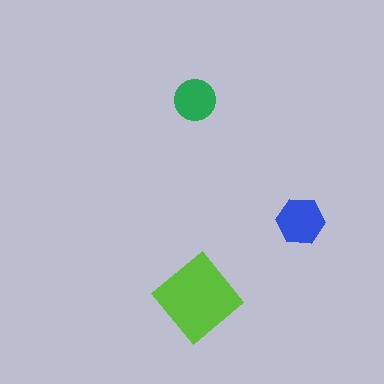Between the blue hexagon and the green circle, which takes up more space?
The blue hexagon.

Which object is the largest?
The lime diamond.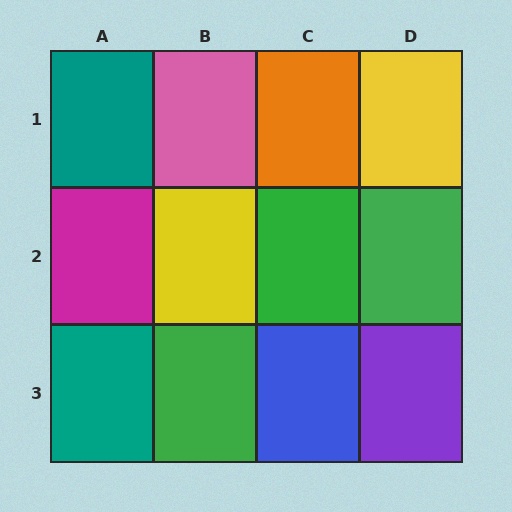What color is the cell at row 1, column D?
Yellow.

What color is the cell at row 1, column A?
Teal.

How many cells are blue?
1 cell is blue.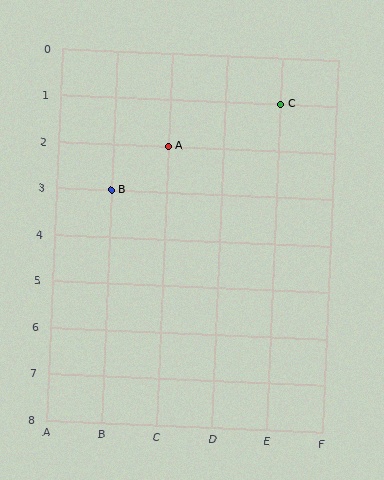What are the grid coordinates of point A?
Point A is at grid coordinates (C, 2).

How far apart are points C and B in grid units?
Points C and B are 3 columns and 2 rows apart (about 3.6 grid units diagonally).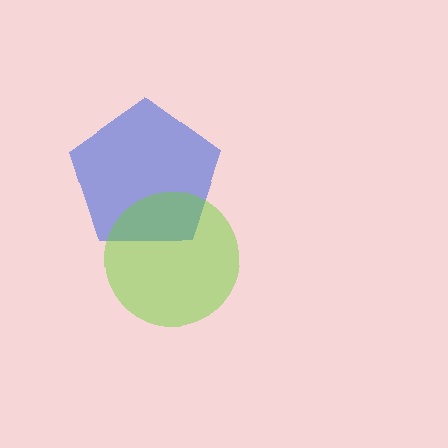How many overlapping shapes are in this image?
There are 2 overlapping shapes in the image.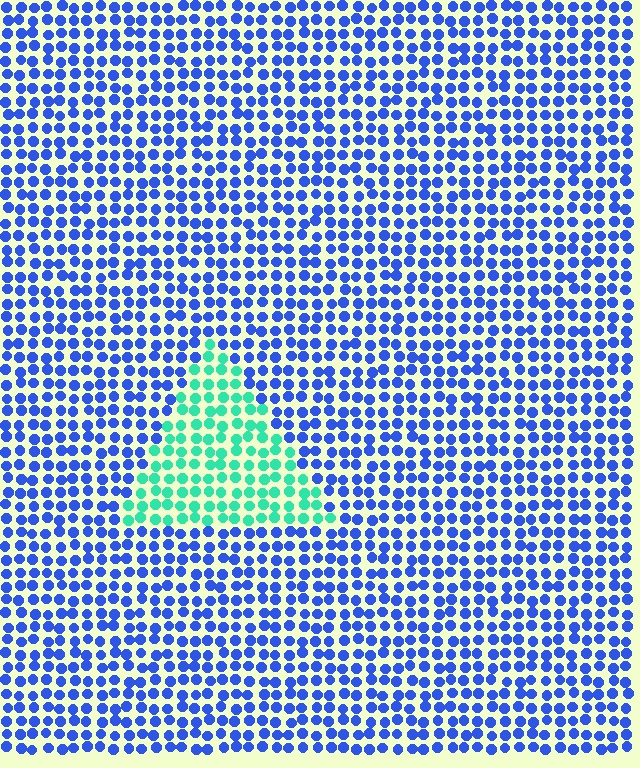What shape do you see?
I see a triangle.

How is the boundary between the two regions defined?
The boundary is defined purely by a slight shift in hue (about 68 degrees). Spacing, size, and orientation are identical on both sides.